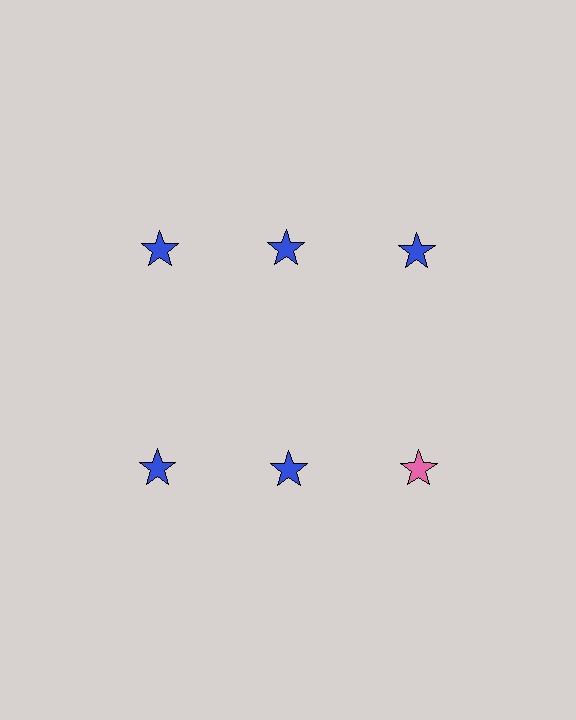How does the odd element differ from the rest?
It has a different color: pink instead of blue.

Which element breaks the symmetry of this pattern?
The pink star in the second row, center column breaks the symmetry. All other shapes are blue stars.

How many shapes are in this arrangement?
There are 6 shapes arranged in a grid pattern.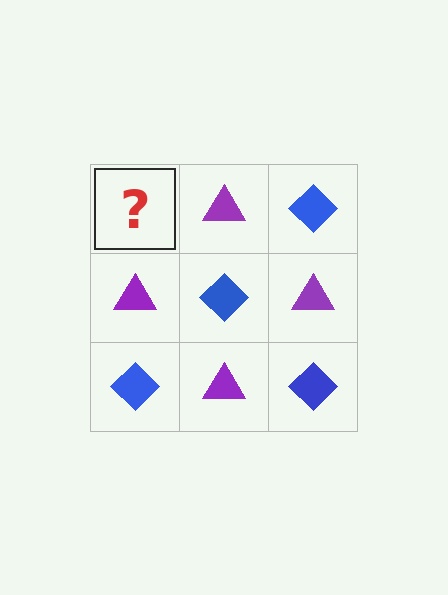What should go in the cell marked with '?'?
The missing cell should contain a blue diamond.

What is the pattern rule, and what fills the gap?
The rule is that it alternates blue diamond and purple triangle in a checkerboard pattern. The gap should be filled with a blue diamond.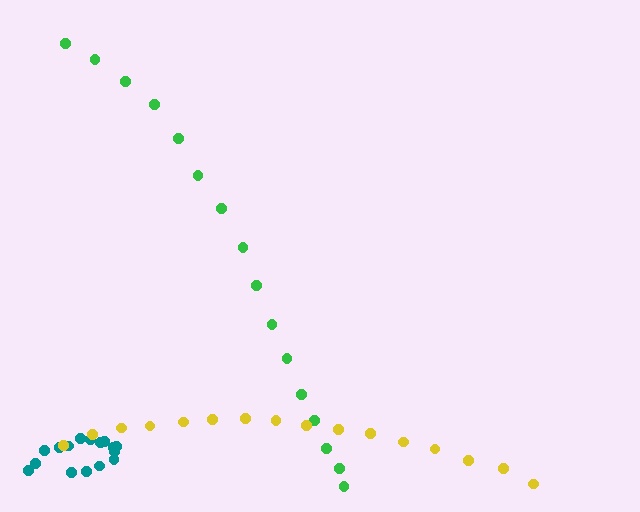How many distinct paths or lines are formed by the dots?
There are 3 distinct paths.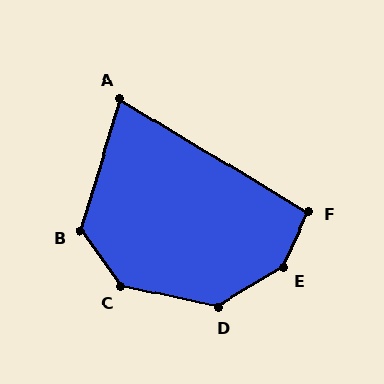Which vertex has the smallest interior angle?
A, at approximately 76 degrees.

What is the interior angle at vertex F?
Approximately 96 degrees (obtuse).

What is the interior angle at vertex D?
Approximately 136 degrees (obtuse).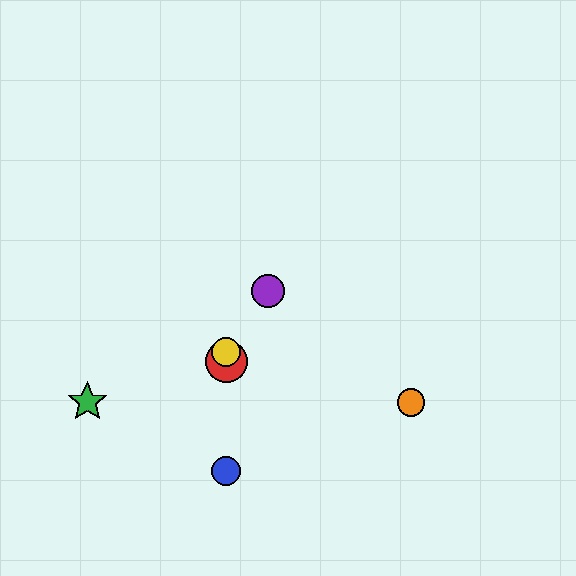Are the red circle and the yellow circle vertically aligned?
Yes, both are at x≈226.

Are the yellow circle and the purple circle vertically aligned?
No, the yellow circle is at x≈226 and the purple circle is at x≈268.